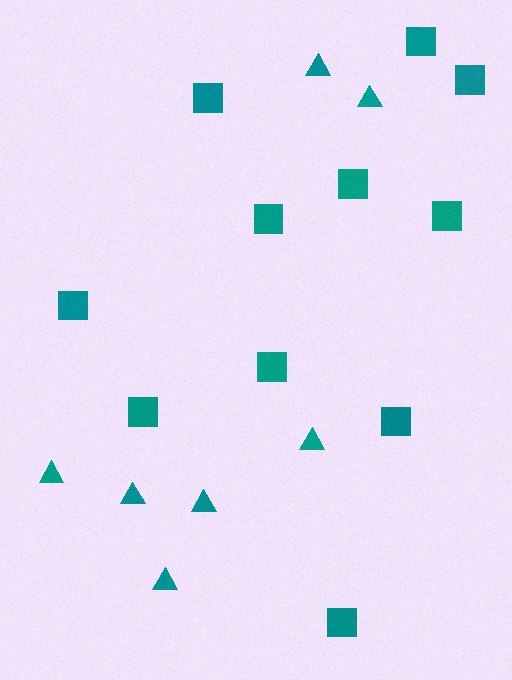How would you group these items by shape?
There are 2 groups: one group of triangles (7) and one group of squares (11).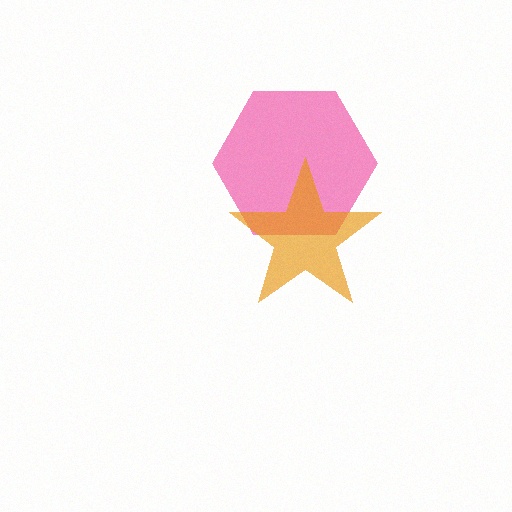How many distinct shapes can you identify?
There are 2 distinct shapes: a pink hexagon, an orange star.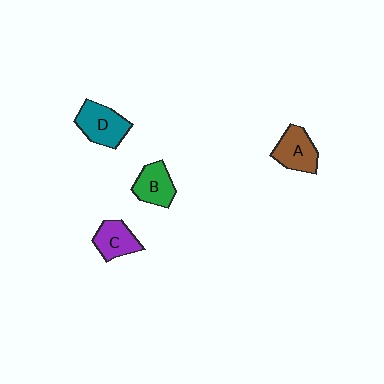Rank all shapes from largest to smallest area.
From largest to smallest: D (teal), A (brown), B (green), C (purple).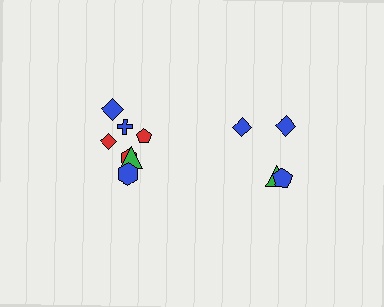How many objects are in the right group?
There are 4 objects.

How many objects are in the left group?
There are 7 objects.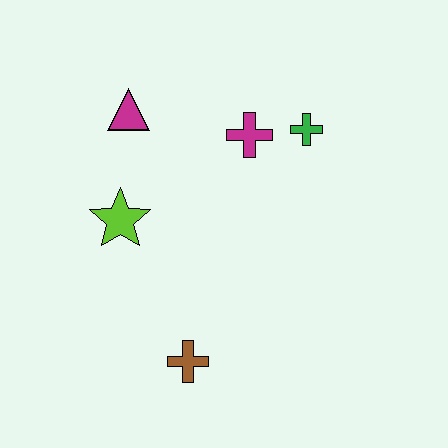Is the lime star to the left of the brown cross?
Yes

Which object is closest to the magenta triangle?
The lime star is closest to the magenta triangle.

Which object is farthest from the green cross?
The brown cross is farthest from the green cross.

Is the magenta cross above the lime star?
Yes